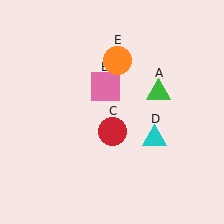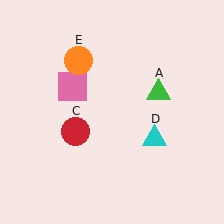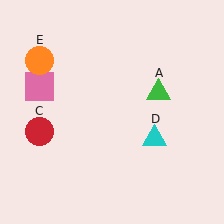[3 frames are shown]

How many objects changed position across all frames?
3 objects changed position: pink square (object B), red circle (object C), orange circle (object E).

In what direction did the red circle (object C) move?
The red circle (object C) moved left.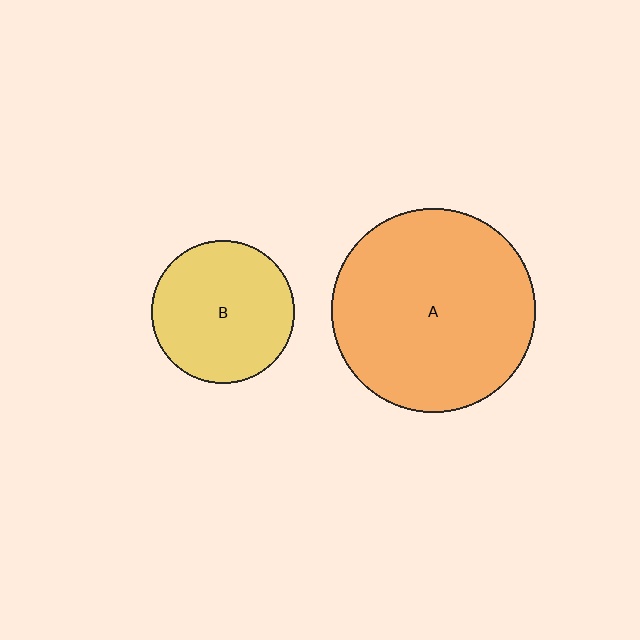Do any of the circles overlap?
No, none of the circles overlap.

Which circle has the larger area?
Circle A (orange).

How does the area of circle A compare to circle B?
Approximately 2.0 times.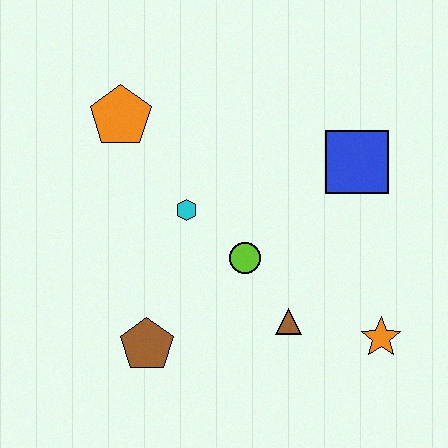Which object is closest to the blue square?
The lime circle is closest to the blue square.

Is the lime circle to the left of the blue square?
Yes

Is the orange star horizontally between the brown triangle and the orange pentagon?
No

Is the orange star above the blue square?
No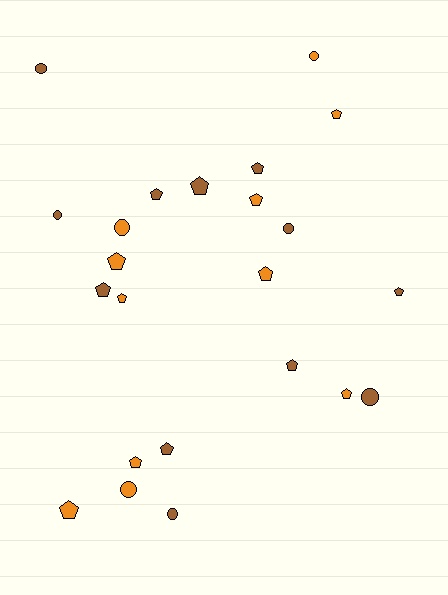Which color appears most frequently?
Brown, with 12 objects.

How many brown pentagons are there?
There are 7 brown pentagons.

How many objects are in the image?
There are 23 objects.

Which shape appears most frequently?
Pentagon, with 15 objects.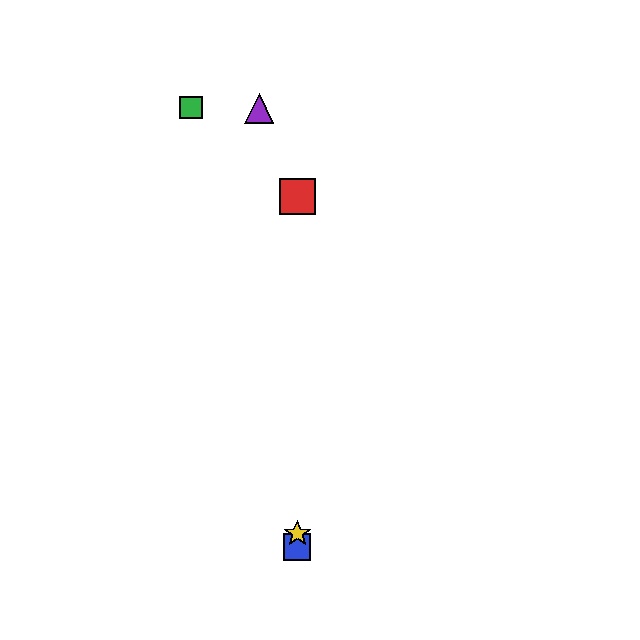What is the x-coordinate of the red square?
The red square is at x≈297.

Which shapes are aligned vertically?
The red square, the blue square, the yellow star are aligned vertically.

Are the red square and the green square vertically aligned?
No, the red square is at x≈297 and the green square is at x≈191.